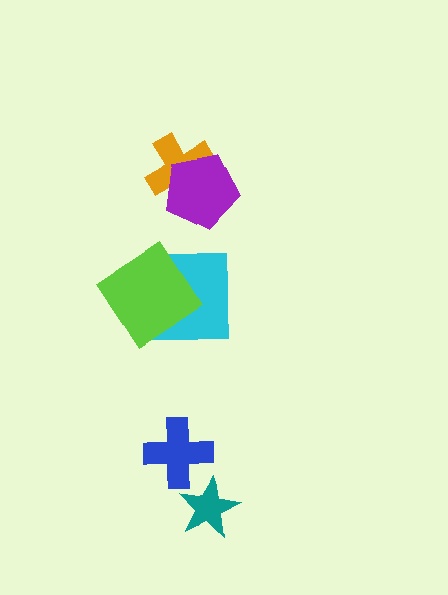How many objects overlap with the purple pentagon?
1 object overlaps with the purple pentagon.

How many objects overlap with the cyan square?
1 object overlaps with the cyan square.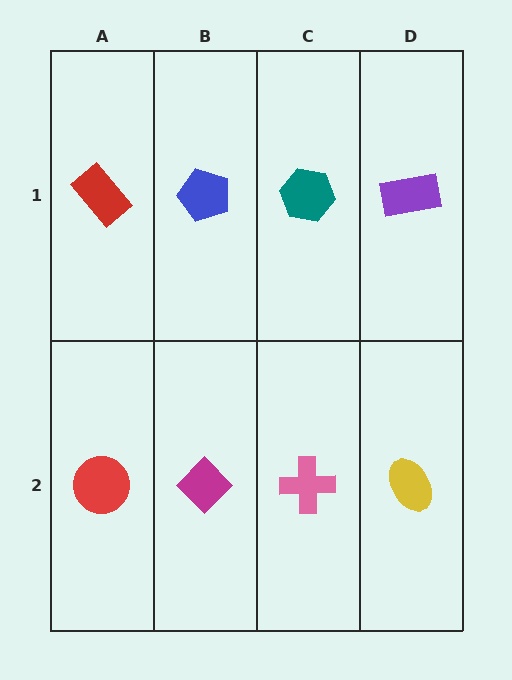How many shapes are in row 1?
4 shapes.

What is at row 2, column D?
A yellow ellipse.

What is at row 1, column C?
A teal hexagon.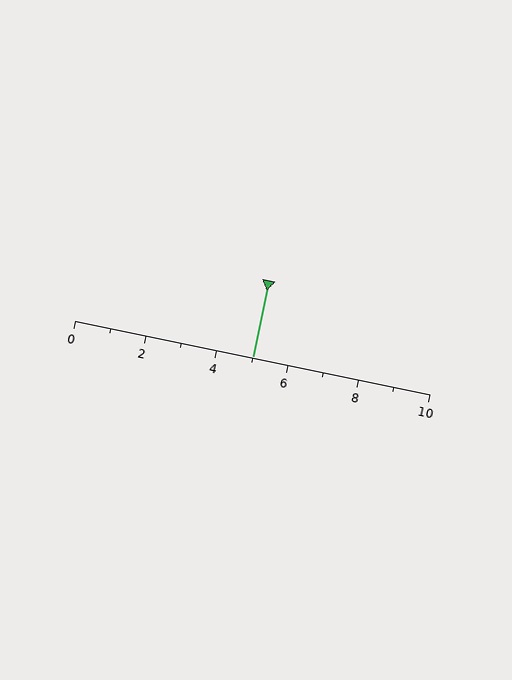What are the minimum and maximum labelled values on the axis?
The axis runs from 0 to 10.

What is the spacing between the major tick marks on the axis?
The major ticks are spaced 2 apart.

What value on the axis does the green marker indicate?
The marker indicates approximately 5.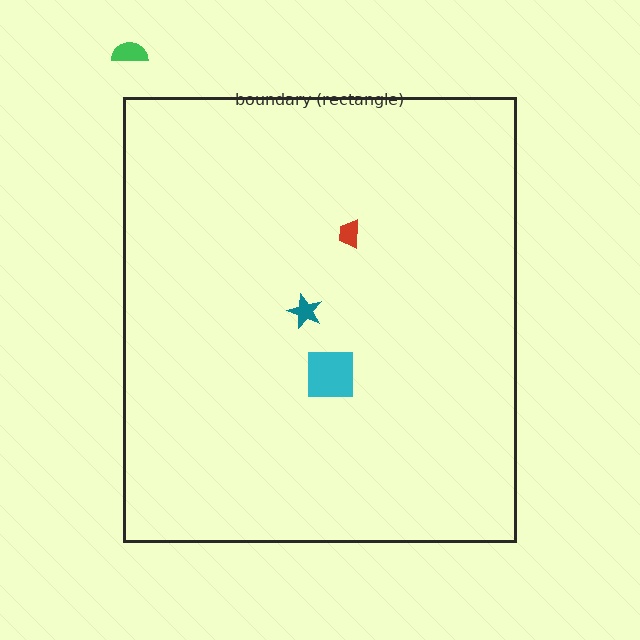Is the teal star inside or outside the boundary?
Inside.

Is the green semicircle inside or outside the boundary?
Outside.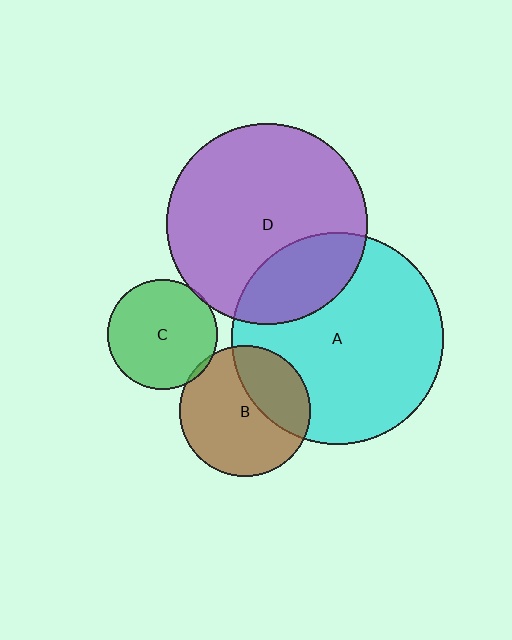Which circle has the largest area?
Circle A (cyan).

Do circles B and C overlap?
Yes.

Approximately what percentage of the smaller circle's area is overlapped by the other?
Approximately 5%.